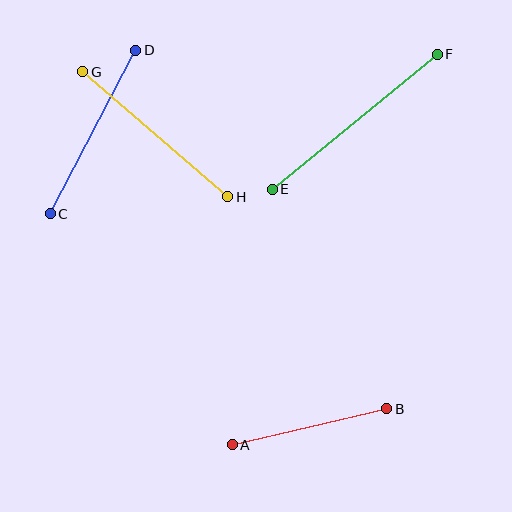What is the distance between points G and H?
The distance is approximately 191 pixels.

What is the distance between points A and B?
The distance is approximately 158 pixels.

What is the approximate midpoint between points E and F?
The midpoint is at approximately (355, 122) pixels.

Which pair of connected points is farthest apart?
Points E and F are farthest apart.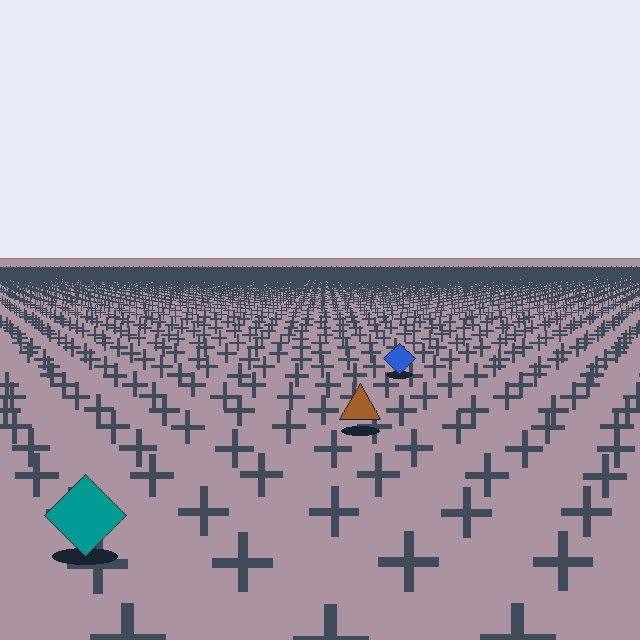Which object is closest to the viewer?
The teal diamond is closest. The texture marks near it are larger and more spread out.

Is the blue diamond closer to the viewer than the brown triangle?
No. The brown triangle is closer — you can tell from the texture gradient: the ground texture is coarser near it.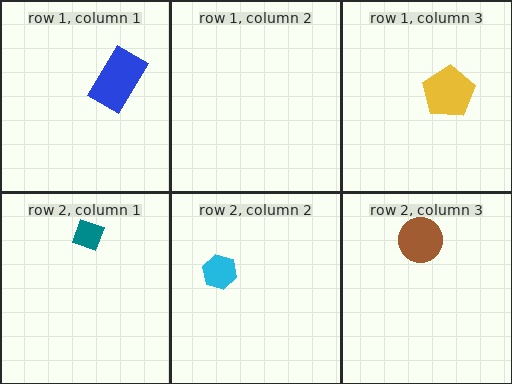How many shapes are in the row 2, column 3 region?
1.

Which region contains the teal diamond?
The row 2, column 1 region.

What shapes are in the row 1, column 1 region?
The blue rectangle.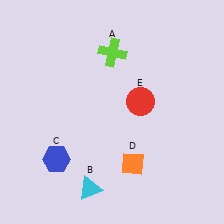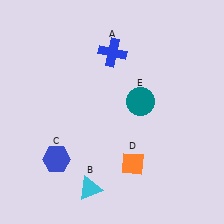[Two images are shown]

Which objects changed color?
A changed from lime to blue. E changed from red to teal.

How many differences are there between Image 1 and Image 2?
There are 2 differences between the two images.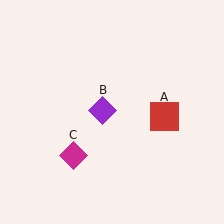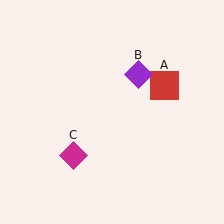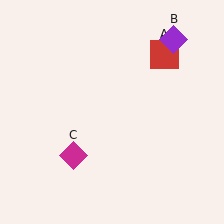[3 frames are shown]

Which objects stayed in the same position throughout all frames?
Magenta diamond (object C) remained stationary.